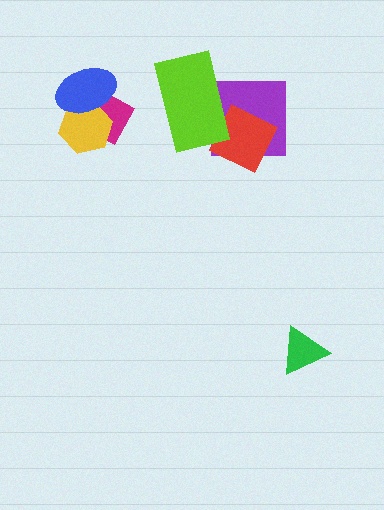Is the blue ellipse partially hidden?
No, no other shape covers it.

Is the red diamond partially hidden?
Yes, it is partially covered by another shape.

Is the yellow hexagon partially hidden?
Yes, it is partially covered by another shape.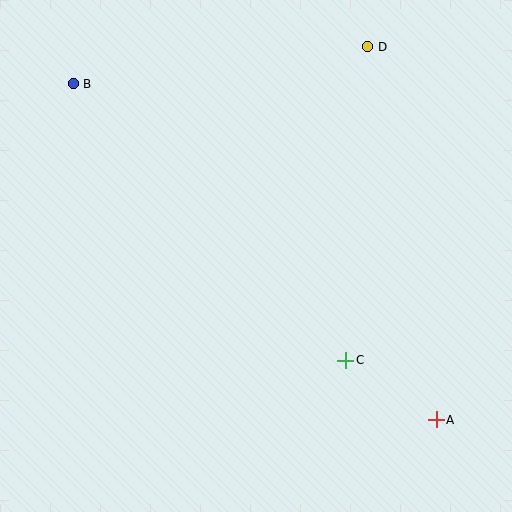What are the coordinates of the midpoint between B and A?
The midpoint between B and A is at (255, 252).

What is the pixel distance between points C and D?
The distance between C and D is 315 pixels.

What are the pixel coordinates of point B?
Point B is at (73, 84).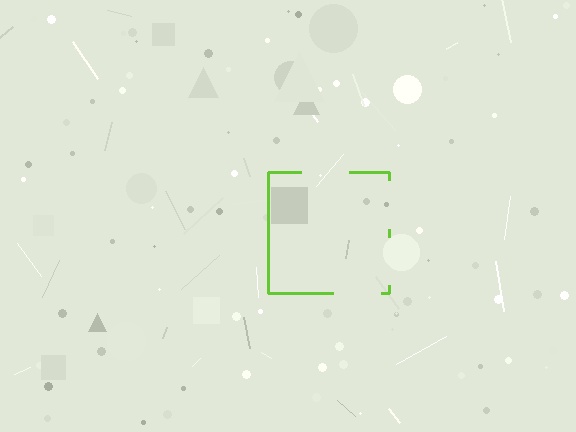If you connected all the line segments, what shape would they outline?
They would outline a square.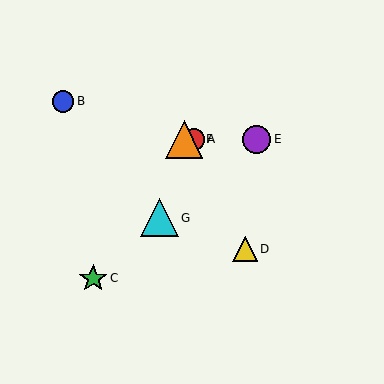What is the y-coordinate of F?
Object F is at y≈139.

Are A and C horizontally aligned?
No, A is at y≈139 and C is at y≈278.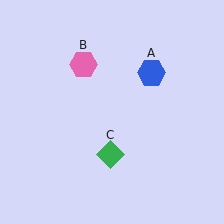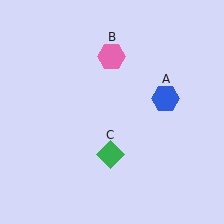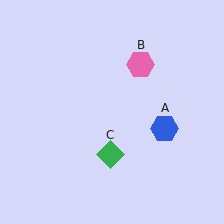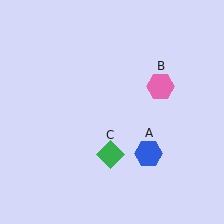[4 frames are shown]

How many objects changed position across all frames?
2 objects changed position: blue hexagon (object A), pink hexagon (object B).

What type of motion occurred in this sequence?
The blue hexagon (object A), pink hexagon (object B) rotated clockwise around the center of the scene.